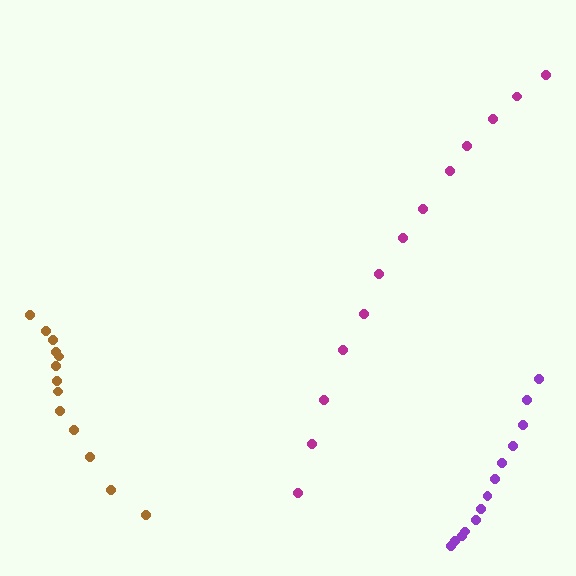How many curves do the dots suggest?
There are 3 distinct paths.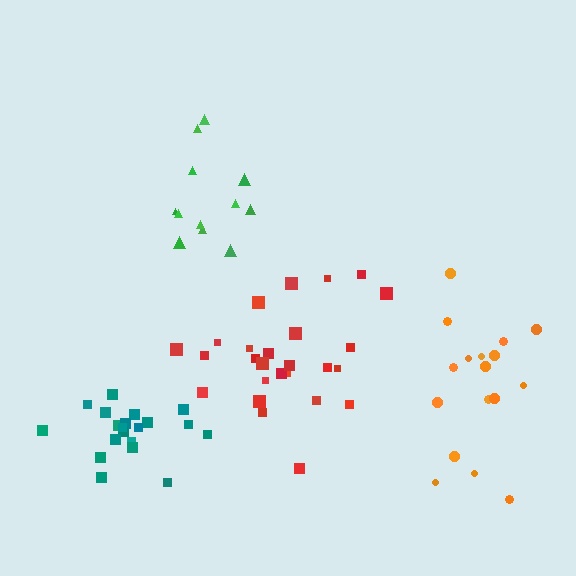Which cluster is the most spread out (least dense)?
Orange.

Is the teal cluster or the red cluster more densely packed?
Teal.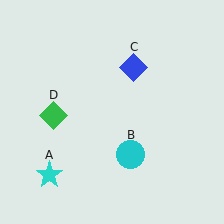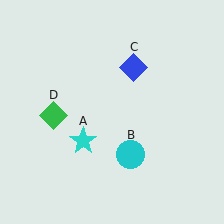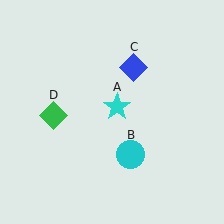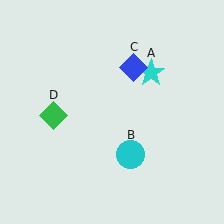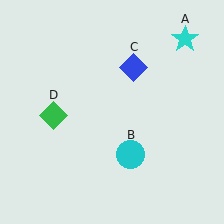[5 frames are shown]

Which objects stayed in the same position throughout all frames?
Cyan circle (object B) and blue diamond (object C) and green diamond (object D) remained stationary.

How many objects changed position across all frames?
1 object changed position: cyan star (object A).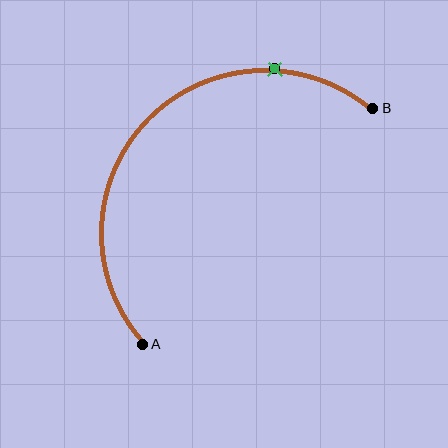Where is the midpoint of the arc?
The arc midpoint is the point on the curve farthest from the straight line joining A and B. It sits above and to the left of that line.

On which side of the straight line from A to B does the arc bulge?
The arc bulges above and to the left of the straight line connecting A and B.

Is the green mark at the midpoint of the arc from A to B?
No. The green mark lies on the arc but is closer to endpoint B. The arc midpoint would be at the point on the curve equidistant along the arc from both A and B.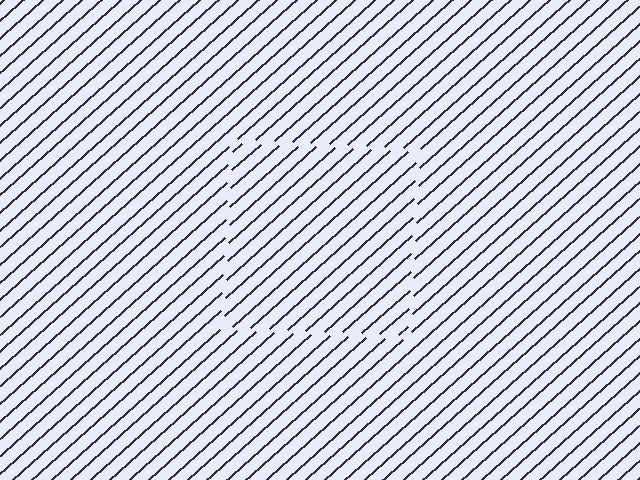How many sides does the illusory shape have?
4 sides — the line-ends trace a square.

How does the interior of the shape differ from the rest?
The interior of the shape contains the same grating, shifted by half a period — the contour is defined by the phase discontinuity where line-ends from the inner and outer gratings abut.